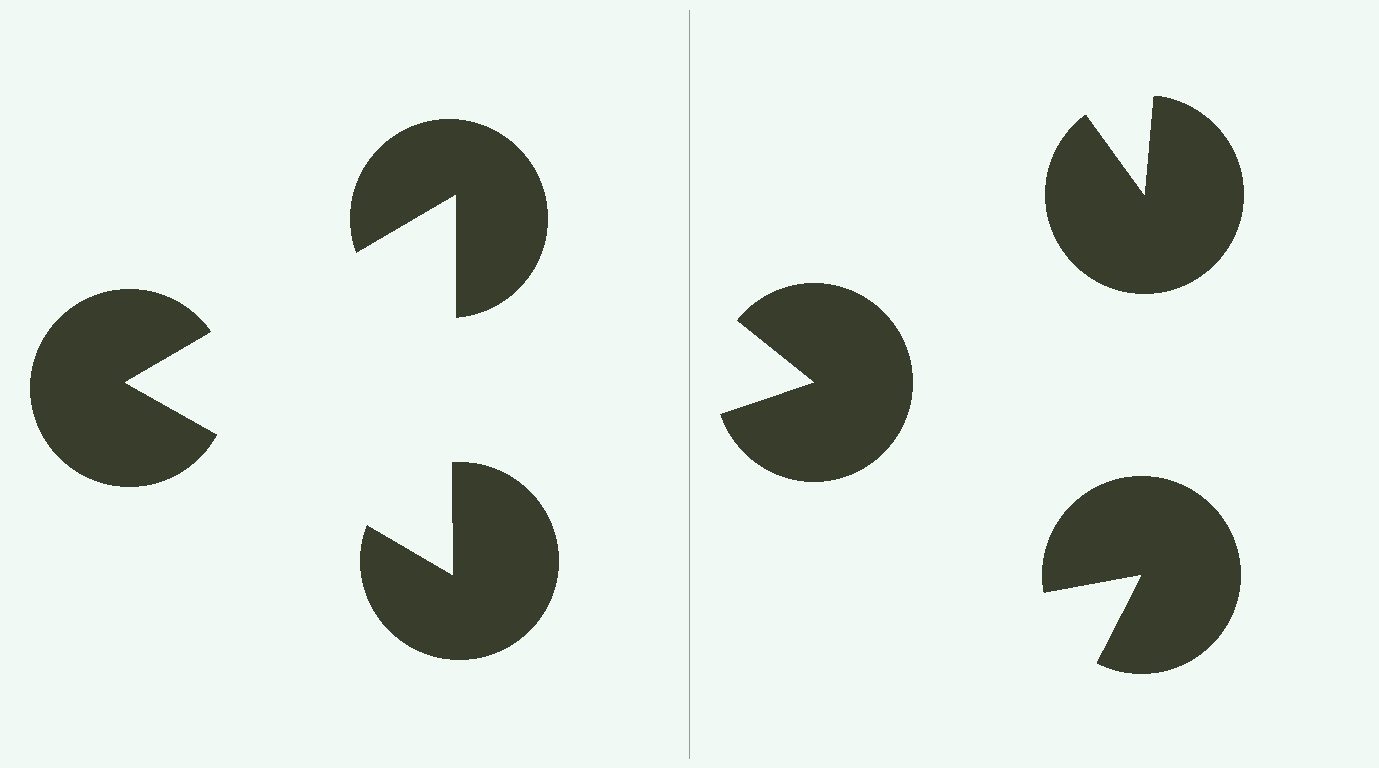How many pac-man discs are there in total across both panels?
6 — 3 on each side.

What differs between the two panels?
The pac-man discs are positioned identically on both sides; only the wedge orientations differ. On the left they align to a triangle; on the right they are misaligned.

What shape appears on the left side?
An illusory triangle.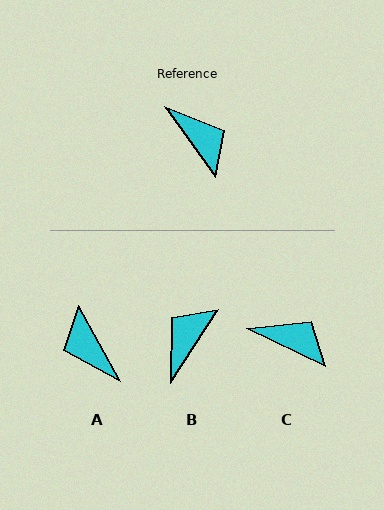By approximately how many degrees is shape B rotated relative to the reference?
Approximately 111 degrees counter-clockwise.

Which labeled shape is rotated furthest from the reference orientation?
A, about 174 degrees away.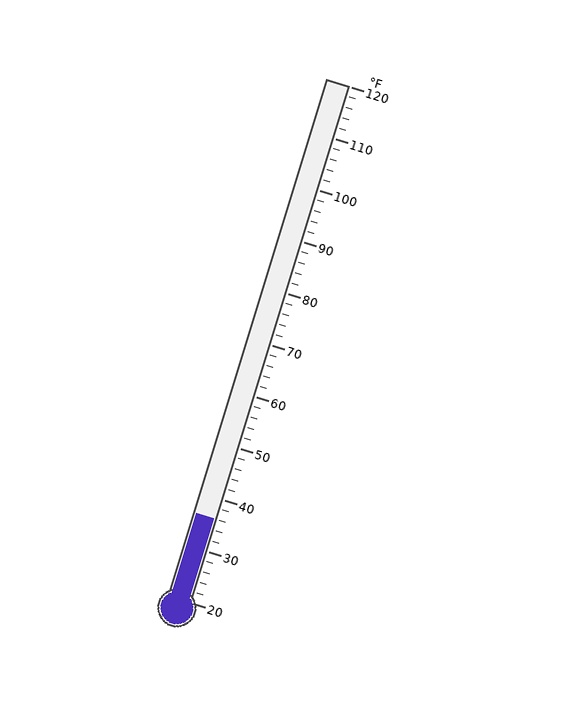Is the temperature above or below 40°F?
The temperature is below 40°F.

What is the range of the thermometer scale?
The thermometer scale ranges from 20°F to 120°F.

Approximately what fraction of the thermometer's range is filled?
The thermometer is filled to approximately 15% of its range.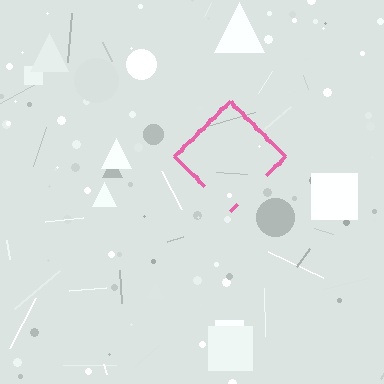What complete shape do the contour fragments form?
The contour fragments form a diamond.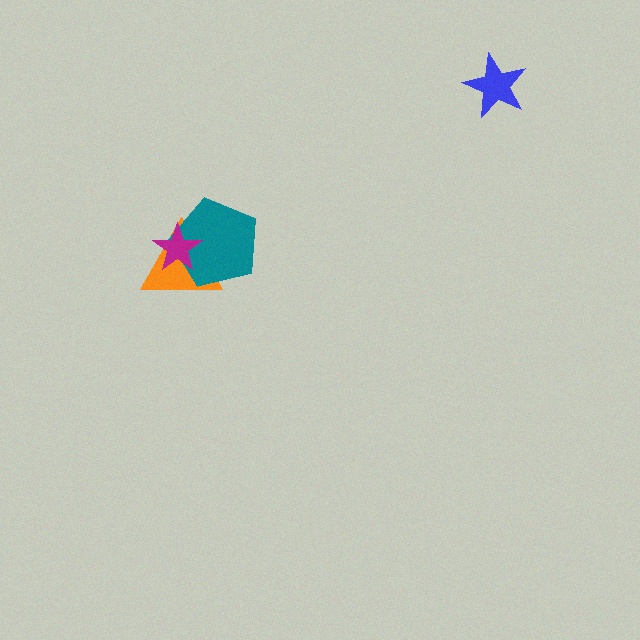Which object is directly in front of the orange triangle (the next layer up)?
The teal pentagon is directly in front of the orange triangle.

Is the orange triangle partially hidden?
Yes, it is partially covered by another shape.